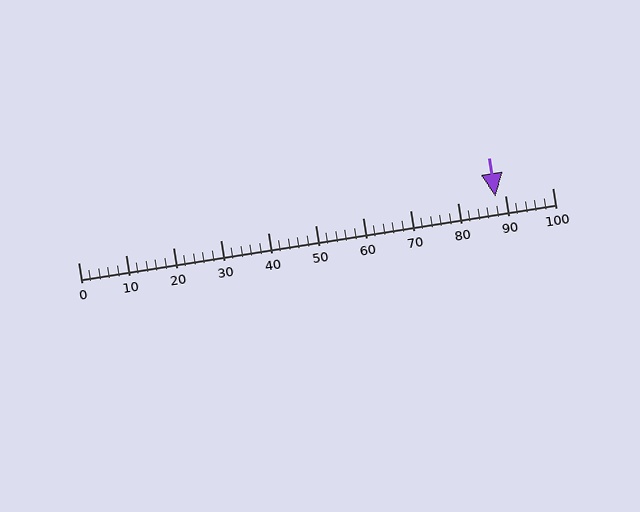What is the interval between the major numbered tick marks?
The major tick marks are spaced 10 units apart.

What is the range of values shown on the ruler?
The ruler shows values from 0 to 100.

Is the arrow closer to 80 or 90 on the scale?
The arrow is closer to 90.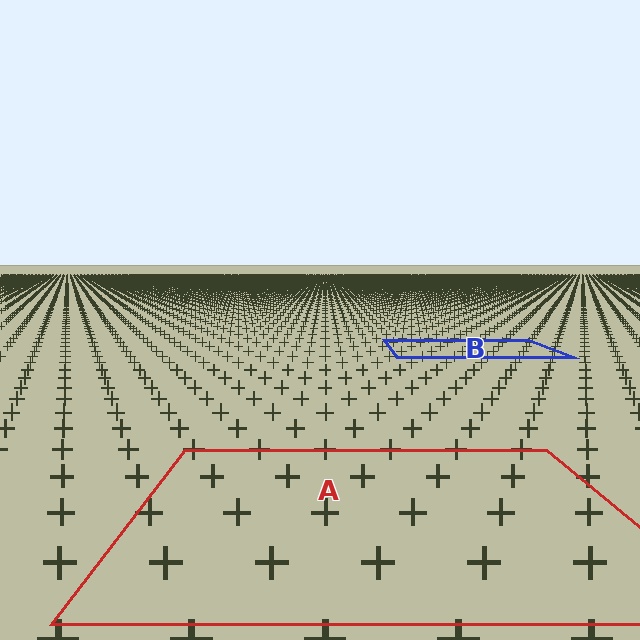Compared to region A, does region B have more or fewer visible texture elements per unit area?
Region B has more texture elements per unit area — they are packed more densely because it is farther away.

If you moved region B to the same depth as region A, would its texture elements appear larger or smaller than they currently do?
They would appear larger. At a closer depth, the same texture elements are projected at a bigger on-screen size.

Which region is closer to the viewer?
Region A is closer. The texture elements there are larger and more spread out.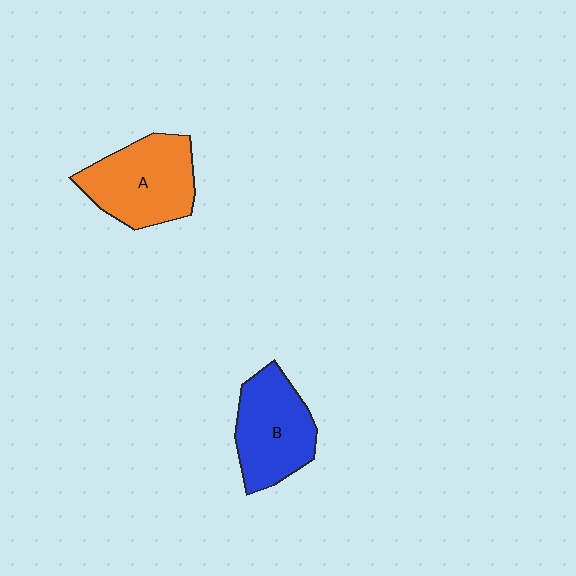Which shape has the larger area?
Shape A (orange).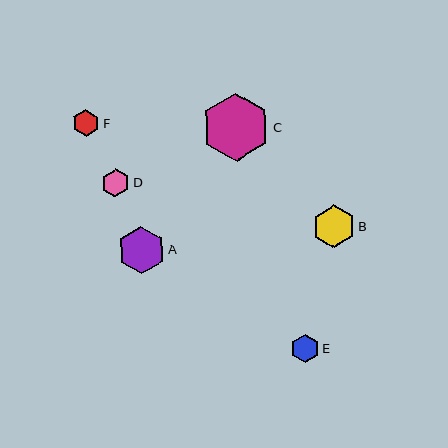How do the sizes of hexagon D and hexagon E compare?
Hexagon D and hexagon E are approximately the same size.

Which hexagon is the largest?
Hexagon C is the largest with a size of approximately 68 pixels.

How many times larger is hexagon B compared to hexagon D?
Hexagon B is approximately 1.5 times the size of hexagon D.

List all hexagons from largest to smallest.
From largest to smallest: C, A, B, D, E, F.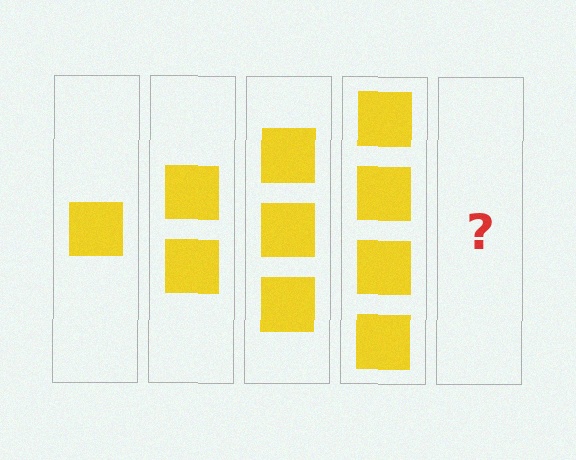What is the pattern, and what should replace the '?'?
The pattern is that each step adds one more square. The '?' should be 5 squares.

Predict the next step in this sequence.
The next step is 5 squares.